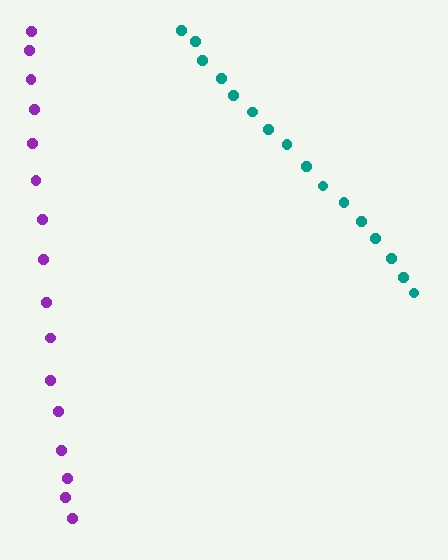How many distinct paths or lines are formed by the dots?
There are 2 distinct paths.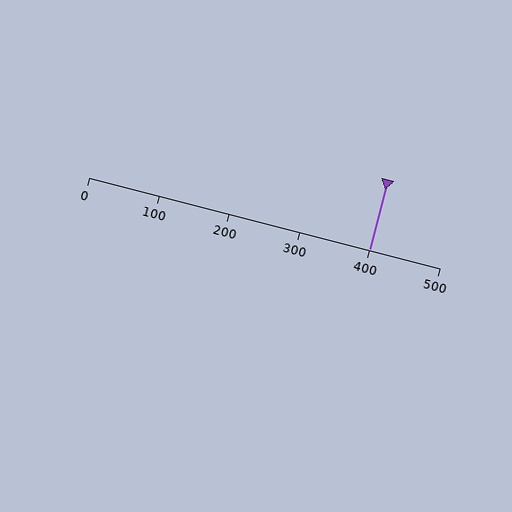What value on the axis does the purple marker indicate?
The marker indicates approximately 400.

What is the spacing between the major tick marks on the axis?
The major ticks are spaced 100 apart.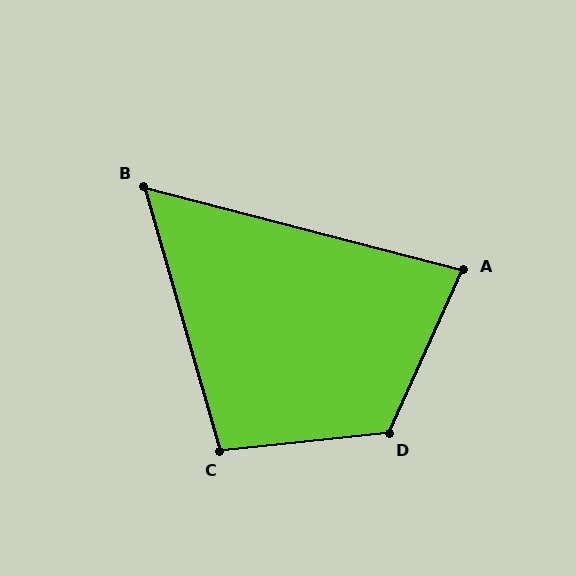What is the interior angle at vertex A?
Approximately 80 degrees (acute).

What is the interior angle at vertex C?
Approximately 100 degrees (obtuse).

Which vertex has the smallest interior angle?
B, at approximately 60 degrees.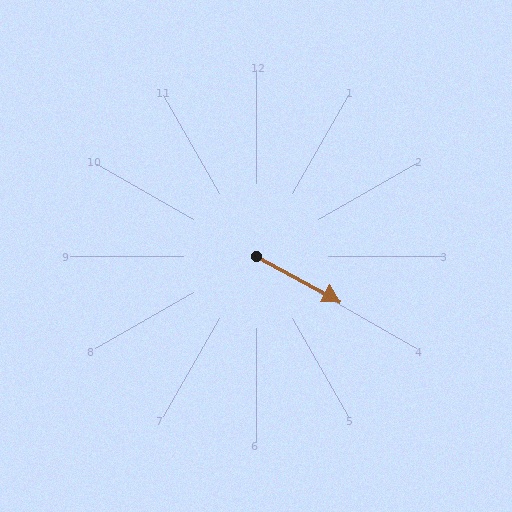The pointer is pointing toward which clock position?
Roughly 4 o'clock.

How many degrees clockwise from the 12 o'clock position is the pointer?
Approximately 119 degrees.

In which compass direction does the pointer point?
Southeast.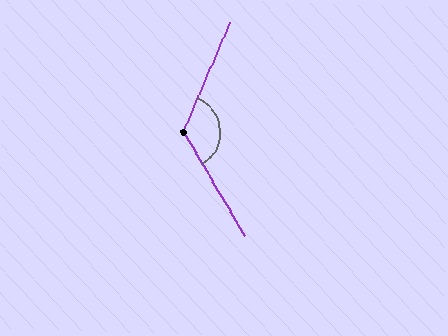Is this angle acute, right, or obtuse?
It is obtuse.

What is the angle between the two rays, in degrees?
Approximately 126 degrees.